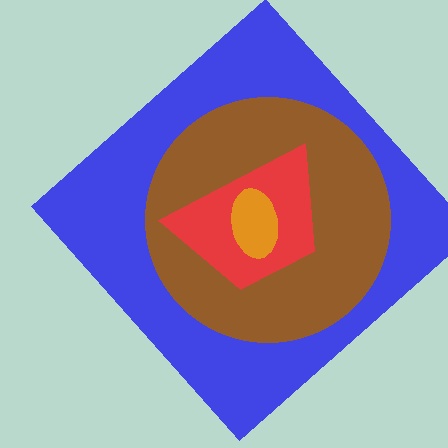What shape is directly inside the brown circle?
The red trapezoid.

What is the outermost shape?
The blue diamond.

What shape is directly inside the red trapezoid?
The orange ellipse.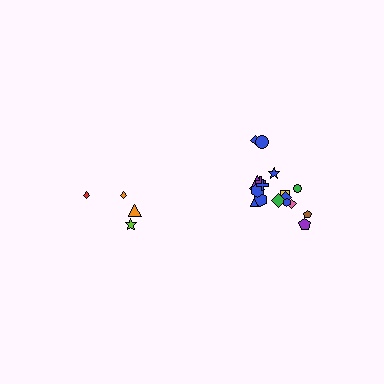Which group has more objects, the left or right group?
The right group.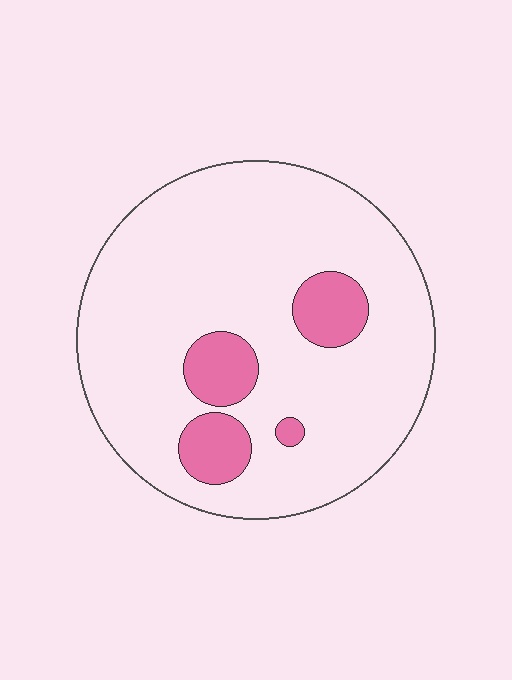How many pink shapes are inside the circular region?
4.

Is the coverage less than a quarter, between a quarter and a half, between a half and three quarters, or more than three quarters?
Less than a quarter.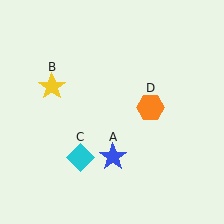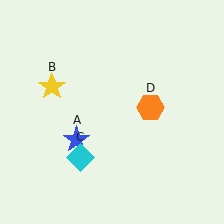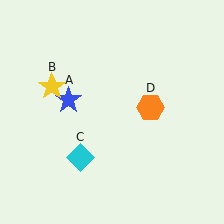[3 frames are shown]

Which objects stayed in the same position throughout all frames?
Yellow star (object B) and cyan diamond (object C) and orange hexagon (object D) remained stationary.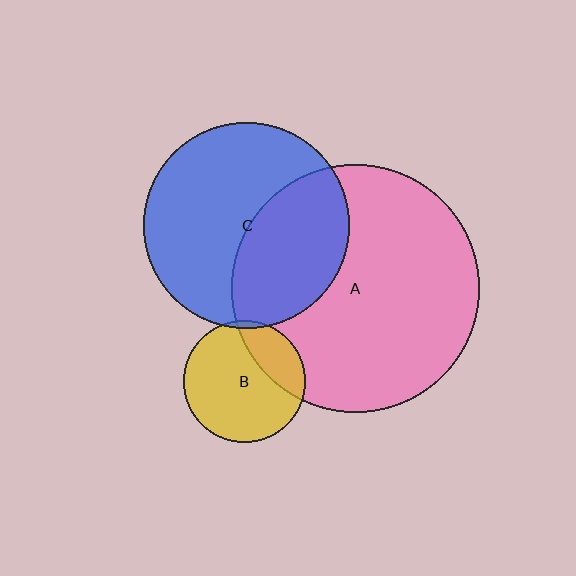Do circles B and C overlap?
Yes.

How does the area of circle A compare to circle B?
Approximately 4.1 times.